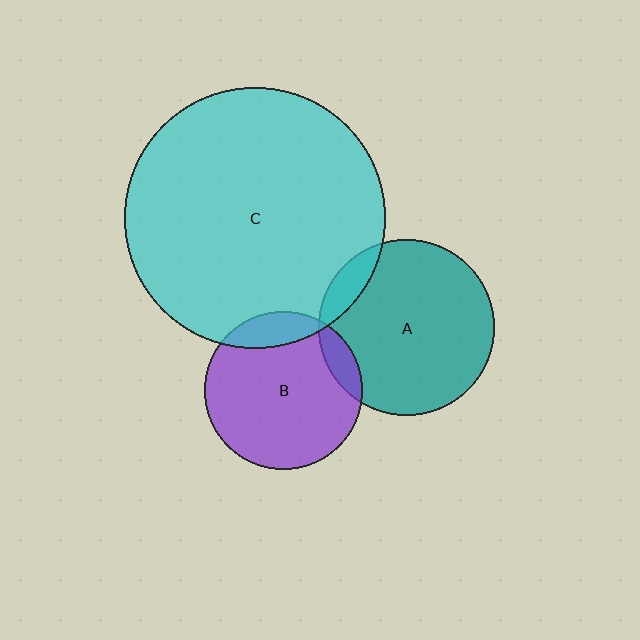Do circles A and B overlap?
Yes.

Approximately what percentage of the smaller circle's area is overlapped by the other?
Approximately 10%.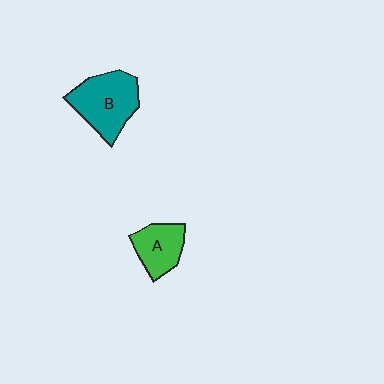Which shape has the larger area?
Shape B (teal).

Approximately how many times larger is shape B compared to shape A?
Approximately 1.5 times.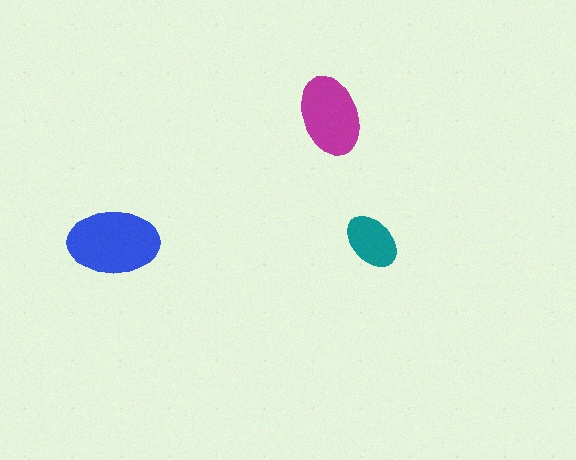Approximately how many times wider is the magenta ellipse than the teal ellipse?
About 1.5 times wider.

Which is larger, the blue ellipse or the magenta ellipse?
The blue one.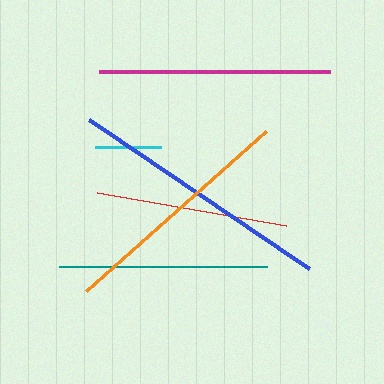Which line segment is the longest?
The blue line is the longest at approximately 266 pixels.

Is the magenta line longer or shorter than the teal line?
The magenta line is longer than the teal line.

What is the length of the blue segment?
The blue segment is approximately 266 pixels long.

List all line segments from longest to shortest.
From longest to shortest: blue, orange, magenta, teal, red, cyan.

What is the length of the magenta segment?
The magenta segment is approximately 231 pixels long.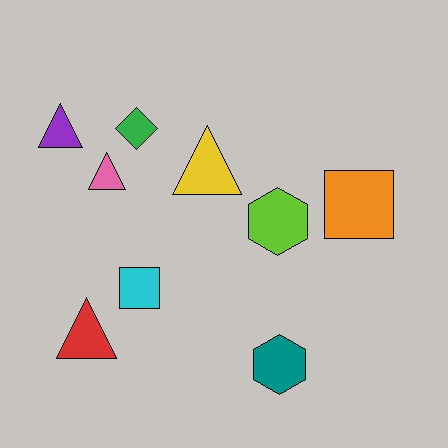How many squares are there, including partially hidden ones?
There are 2 squares.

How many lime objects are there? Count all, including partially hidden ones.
There is 1 lime object.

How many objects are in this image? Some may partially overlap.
There are 9 objects.